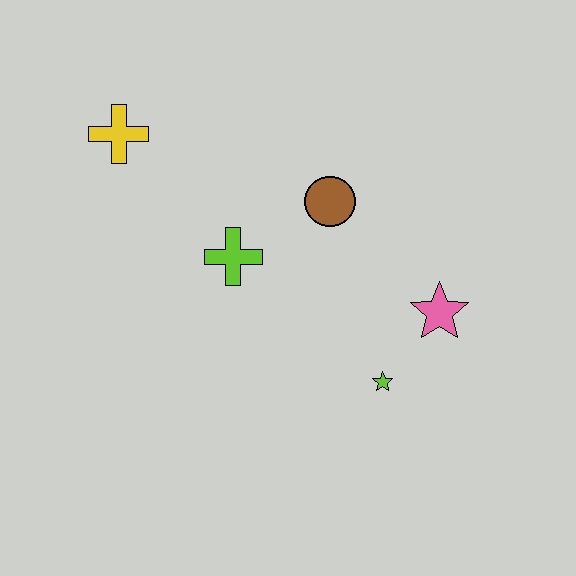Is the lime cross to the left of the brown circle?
Yes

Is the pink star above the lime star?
Yes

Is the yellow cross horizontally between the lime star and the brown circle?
No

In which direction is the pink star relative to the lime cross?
The pink star is to the right of the lime cross.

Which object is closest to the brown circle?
The lime cross is closest to the brown circle.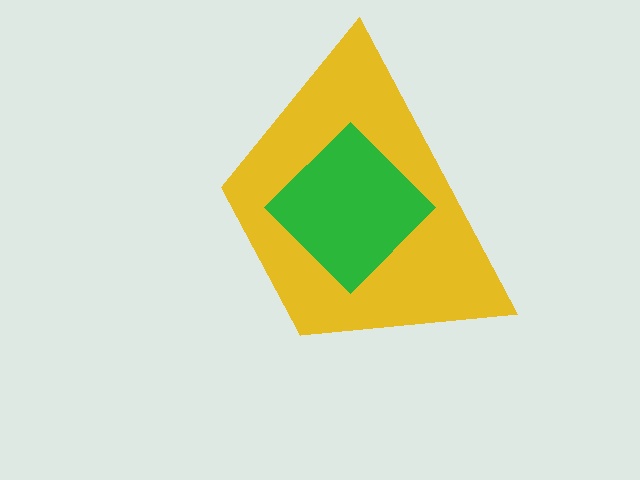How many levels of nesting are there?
2.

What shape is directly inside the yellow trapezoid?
The green diamond.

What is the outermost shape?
The yellow trapezoid.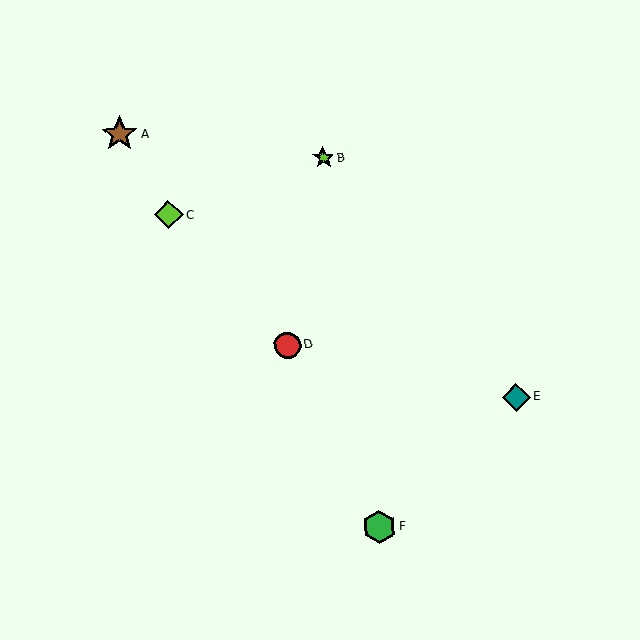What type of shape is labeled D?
Shape D is a red circle.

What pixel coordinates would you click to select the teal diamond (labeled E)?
Click at (516, 397) to select the teal diamond E.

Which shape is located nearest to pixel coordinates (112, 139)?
The brown star (labeled A) at (120, 134) is nearest to that location.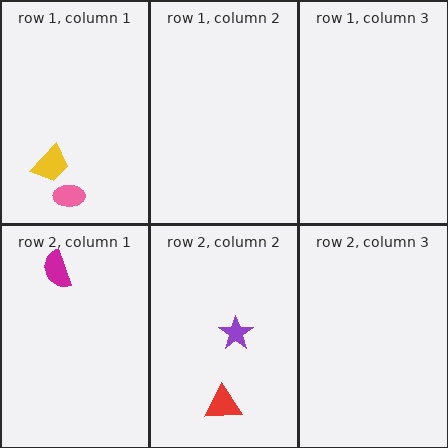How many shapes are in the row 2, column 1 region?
1.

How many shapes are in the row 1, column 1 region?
2.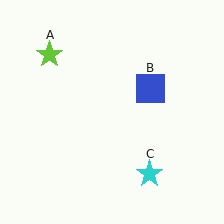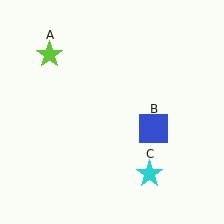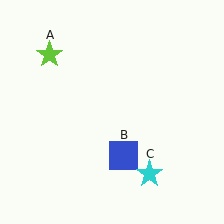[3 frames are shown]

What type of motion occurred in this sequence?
The blue square (object B) rotated clockwise around the center of the scene.